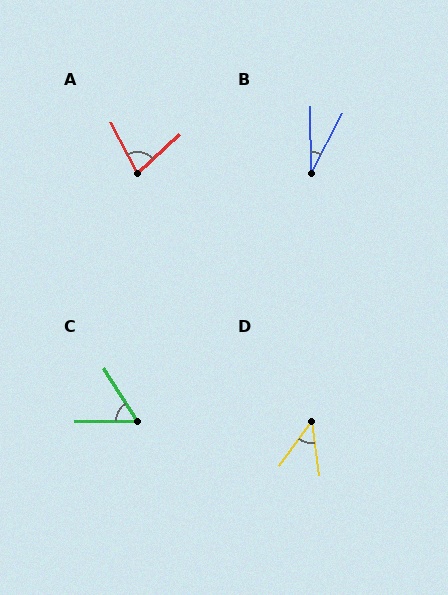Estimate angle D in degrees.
Approximately 44 degrees.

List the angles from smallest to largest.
B (28°), D (44°), C (57°), A (74°).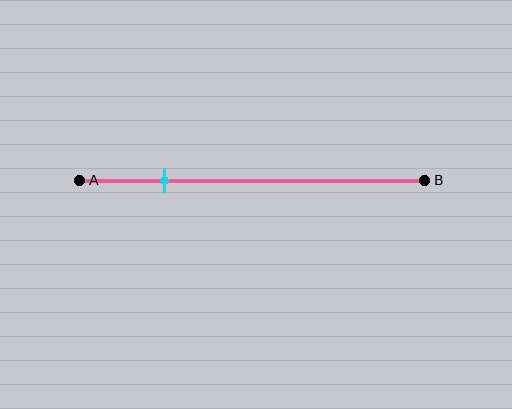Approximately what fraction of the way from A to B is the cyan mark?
The cyan mark is approximately 25% of the way from A to B.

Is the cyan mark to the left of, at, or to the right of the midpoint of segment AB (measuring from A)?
The cyan mark is to the left of the midpoint of segment AB.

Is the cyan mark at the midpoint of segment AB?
No, the mark is at about 25% from A, not at the 50% midpoint.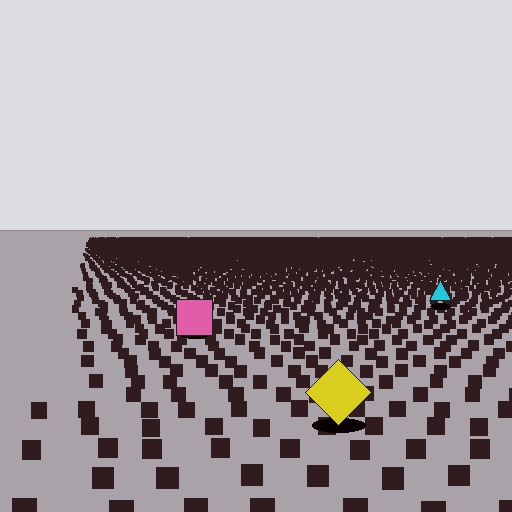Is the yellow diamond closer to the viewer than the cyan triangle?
Yes. The yellow diamond is closer — you can tell from the texture gradient: the ground texture is coarser near it.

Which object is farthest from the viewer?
The cyan triangle is farthest from the viewer. It appears smaller and the ground texture around it is denser.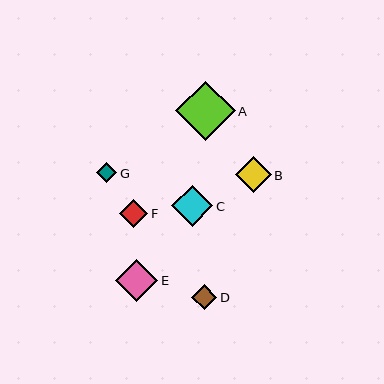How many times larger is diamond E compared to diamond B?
Diamond E is approximately 1.2 times the size of diamond B.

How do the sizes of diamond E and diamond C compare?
Diamond E and diamond C are approximately the same size.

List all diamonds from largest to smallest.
From largest to smallest: A, E, C, B, F, D, G.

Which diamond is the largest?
Diamond A is the largest with a size of approximately 59 pixels.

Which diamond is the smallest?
Diamond G is the smallest with a size of approximately 20 pixels.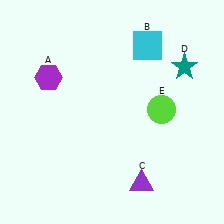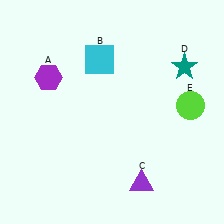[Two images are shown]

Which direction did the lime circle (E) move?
The lime circle (E) moved right.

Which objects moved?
The objects that moved are: the cyan square (B), the lime circle (E).